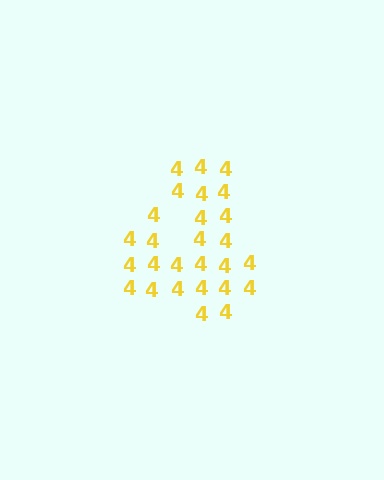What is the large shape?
The large shape is the digit 4.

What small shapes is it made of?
It is made of small digit 4's.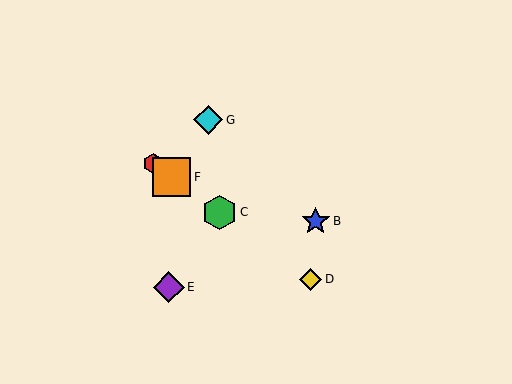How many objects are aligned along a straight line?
4 objects (A, C, D, F) are aligned along a straight line.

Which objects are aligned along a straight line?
Objects A, C, D, F are aligned along a straight line.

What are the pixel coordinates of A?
Object A is at (153, 163).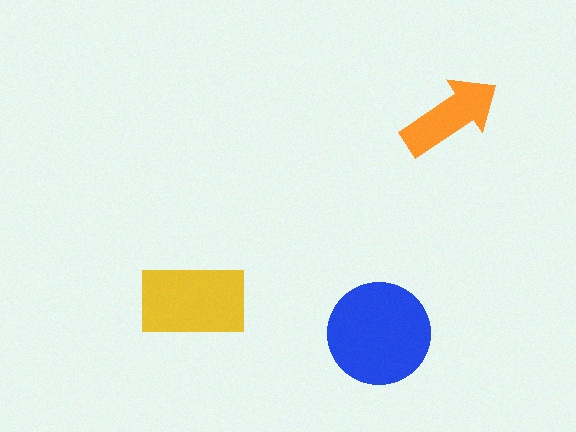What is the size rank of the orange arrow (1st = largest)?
3rd.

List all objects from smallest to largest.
The orange arrow, the yellow rectangle, the blue circle.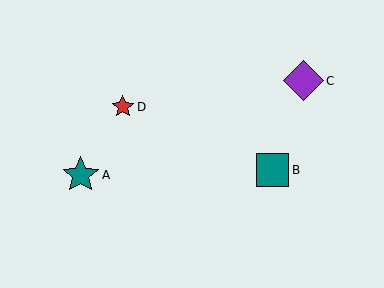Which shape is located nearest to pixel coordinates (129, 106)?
The red star (labeled D) at (123, 107) is nearest to that location.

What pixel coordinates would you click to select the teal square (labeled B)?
Click at (272, 170) to select the teal square B.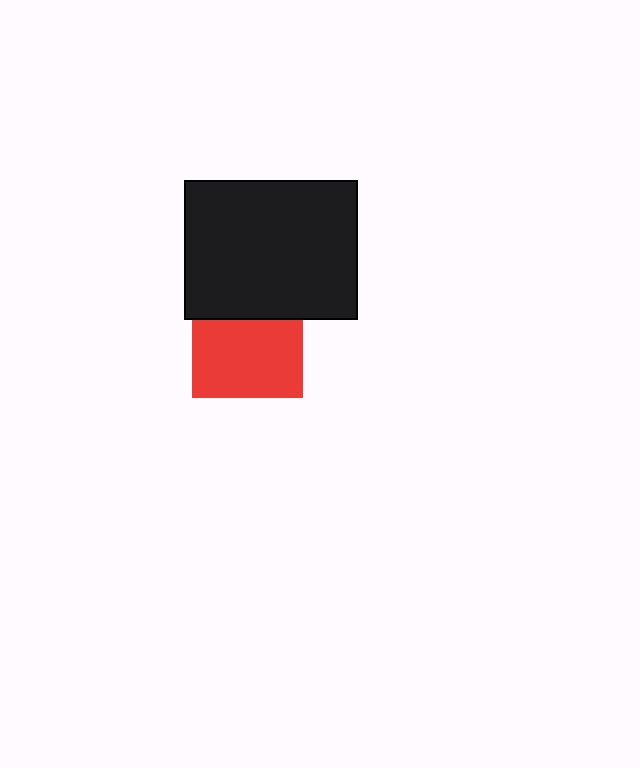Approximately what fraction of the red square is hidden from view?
Roughly 30% of the red square is hidden behind the black rectangle.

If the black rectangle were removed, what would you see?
You would see the complete red square.